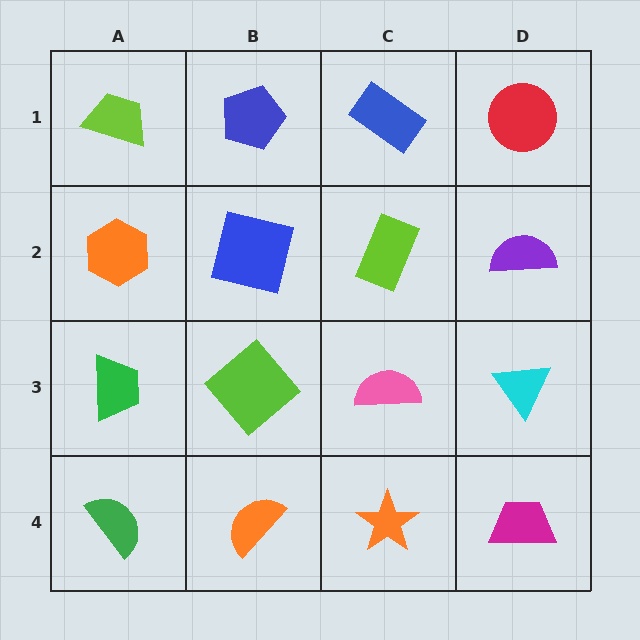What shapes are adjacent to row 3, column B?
A blue square (row 2, column B), an orange semicircle (row 4, column B), a green trapezoid (row 3, column A), a pink semicircle (row 3, column C).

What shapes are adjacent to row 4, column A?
A green trapezoid (row 3, column A), an orange semicircle (row 4, column B).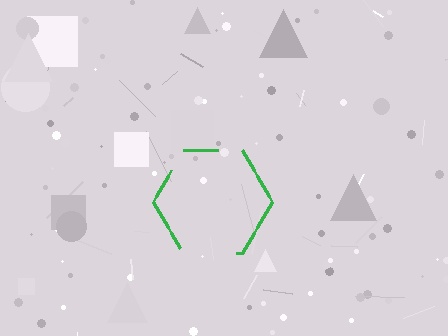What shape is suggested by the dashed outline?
The dashed outline suggests a hexagon.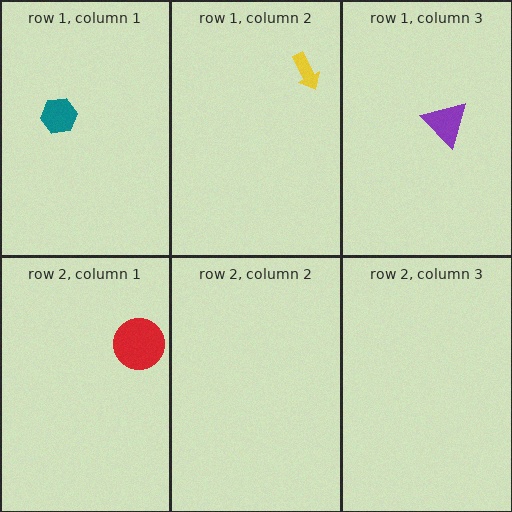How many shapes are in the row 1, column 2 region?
1.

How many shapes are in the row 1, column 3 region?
1.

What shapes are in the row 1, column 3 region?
The purple triangle.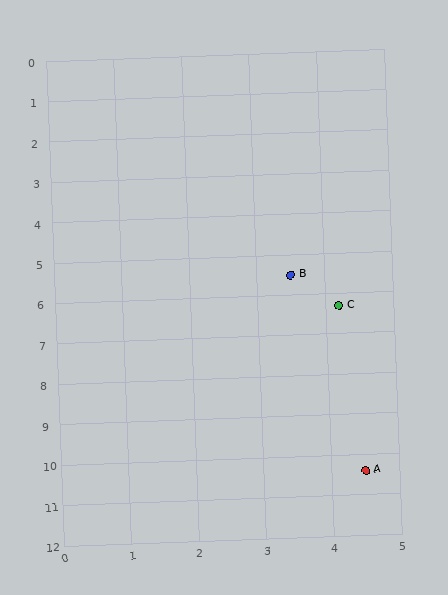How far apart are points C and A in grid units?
Points C and A are about 4.1 grid units apart.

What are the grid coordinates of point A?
Point A is at approximately (4.5, 10.4).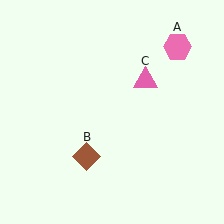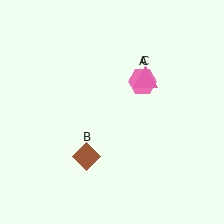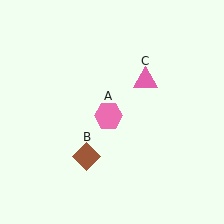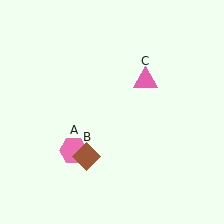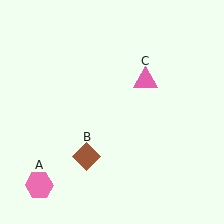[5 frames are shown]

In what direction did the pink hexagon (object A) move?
The pink hexagon (object A) moved down and to the left.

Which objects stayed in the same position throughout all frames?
Brown diamond (object B) and pink triangle (object C) remained stationary.